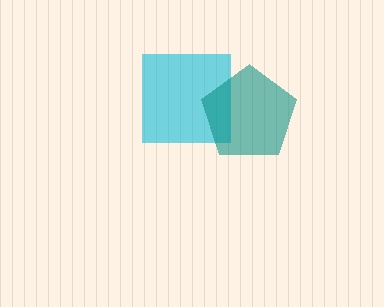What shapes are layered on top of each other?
The layered shapes are: a cyan square, a teal pentagon.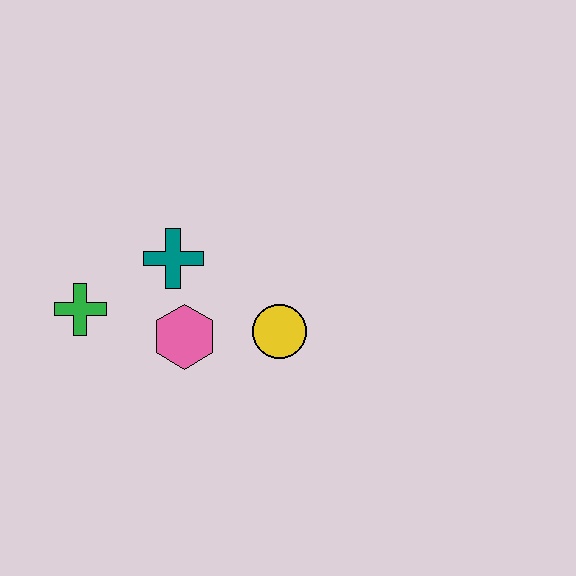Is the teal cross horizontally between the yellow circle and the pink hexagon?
No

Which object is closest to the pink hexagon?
The teal cross is closest to the pink hexagon.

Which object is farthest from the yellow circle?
The green cross is farthest from the yellow circle.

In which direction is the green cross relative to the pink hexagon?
The green cross is to the left of the pink hexagon.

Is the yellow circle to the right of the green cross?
Yes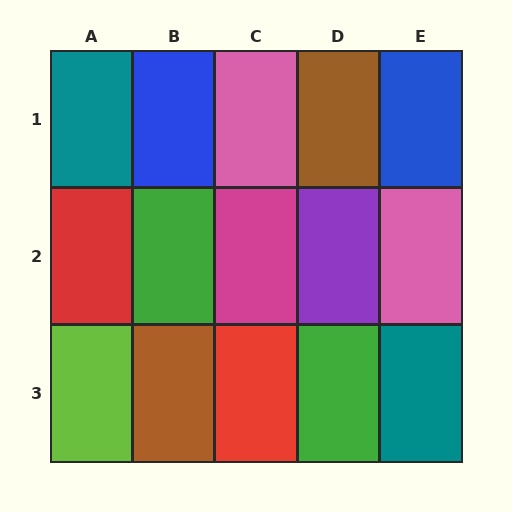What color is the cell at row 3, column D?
Green.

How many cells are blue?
2 cells are blue.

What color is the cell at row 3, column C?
Red.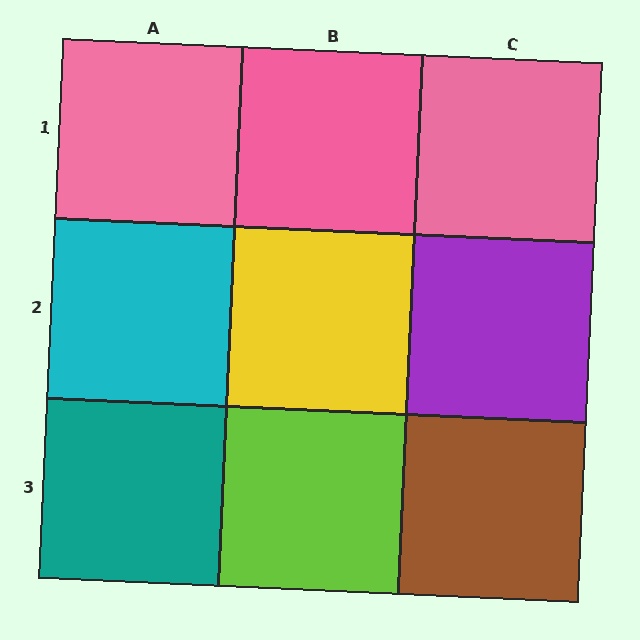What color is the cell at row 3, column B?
Lime.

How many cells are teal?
1 cell is teal.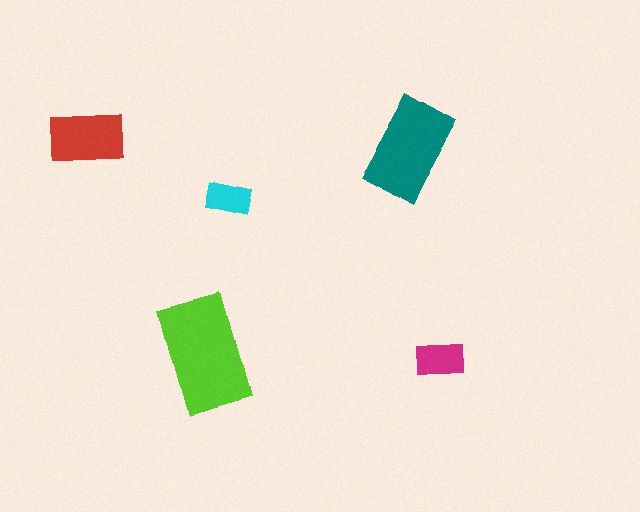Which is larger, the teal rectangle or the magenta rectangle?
The teal one.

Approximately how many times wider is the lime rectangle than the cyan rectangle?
About 2.5 times wider.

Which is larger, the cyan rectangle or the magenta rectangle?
The magenta one.